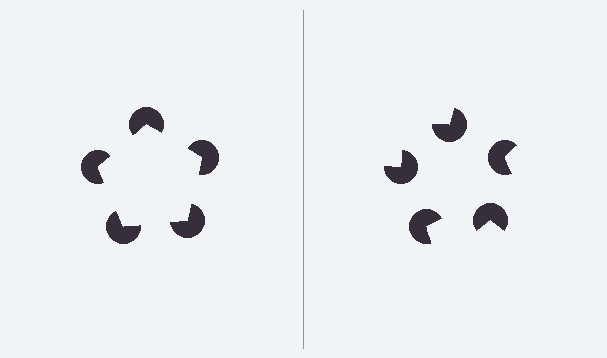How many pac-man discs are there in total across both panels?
10 — 5 on each side.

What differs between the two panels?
The pac-man discs are positioned identically on both sides; only the wedge orientations differ. On the left they align to a pentagon; on the right they are misaligned.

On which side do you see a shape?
An illusory pentagon appears on the left side. On the right side the wedge cuts are rotated, so no coherent shape forms.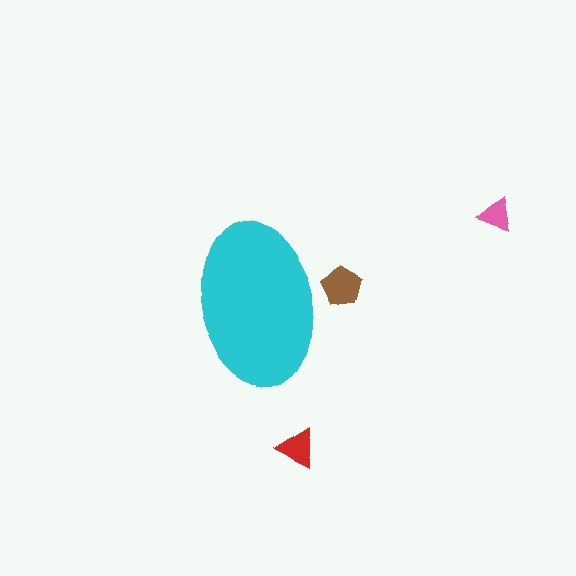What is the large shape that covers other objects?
A cyan ellipse.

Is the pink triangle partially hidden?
No, the pink triangle is fully visible.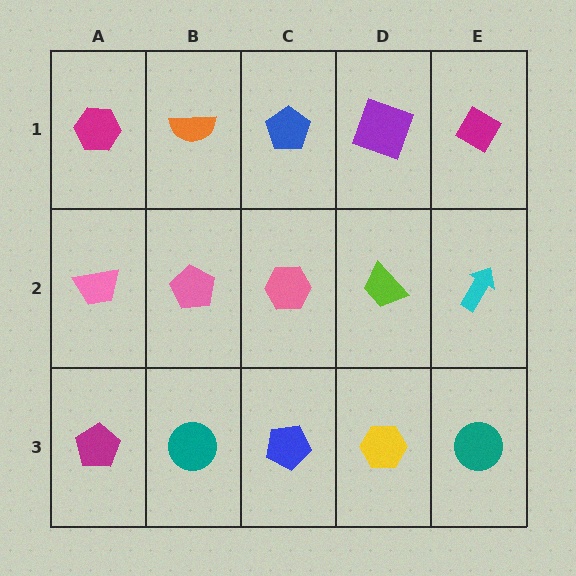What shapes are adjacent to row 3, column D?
A lime trapezoid (row 2, column D), a blue pentagon (row 3, column C), a teal circle (row 3, column E).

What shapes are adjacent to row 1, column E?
A cyan arrow (row 2, column E), a purple square (row 1, column D).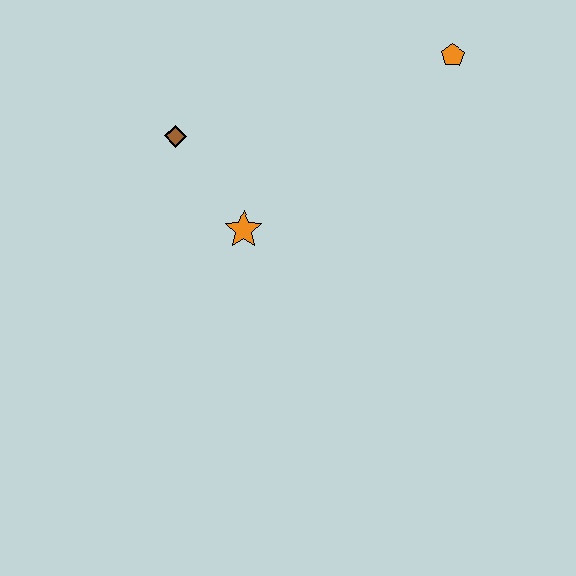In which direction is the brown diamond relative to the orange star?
The brown diamond is above the orange star.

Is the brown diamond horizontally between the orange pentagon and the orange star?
No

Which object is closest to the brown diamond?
The orange star is closest to the brown diamond.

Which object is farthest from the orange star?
The orange pentagon is farthest from the orange star.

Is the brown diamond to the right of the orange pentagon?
No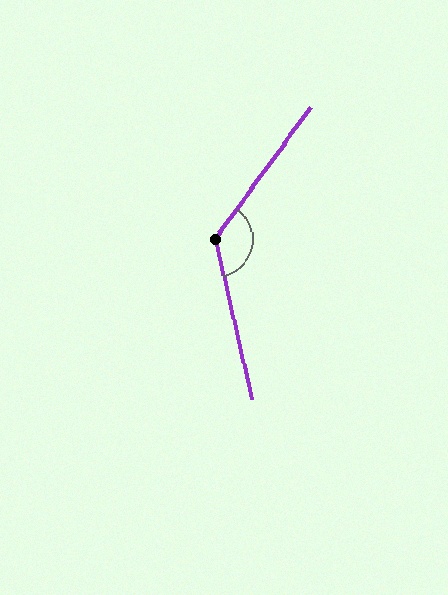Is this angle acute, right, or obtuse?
It is obtuse.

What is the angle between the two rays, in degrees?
Approximately 131 degrees.